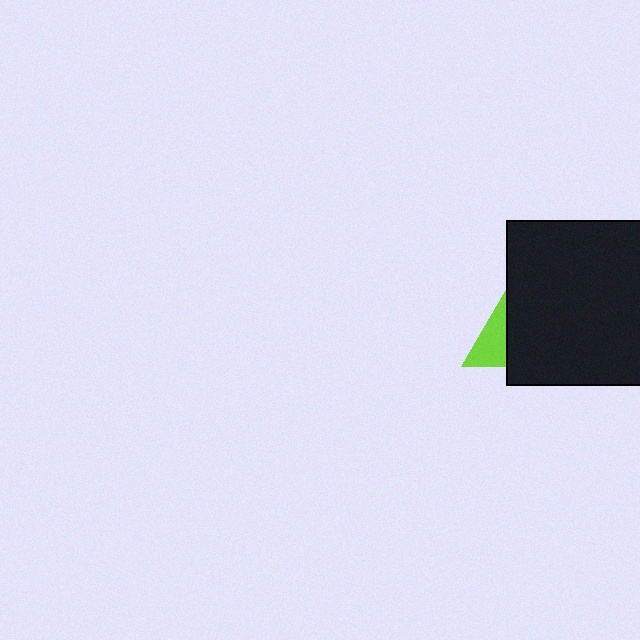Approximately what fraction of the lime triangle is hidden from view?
Roughly 64% of the lime triangle is hidden behind the black square.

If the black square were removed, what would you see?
You would see the complete lime triangle.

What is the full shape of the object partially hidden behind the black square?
The partially hidden object is a lime triangle.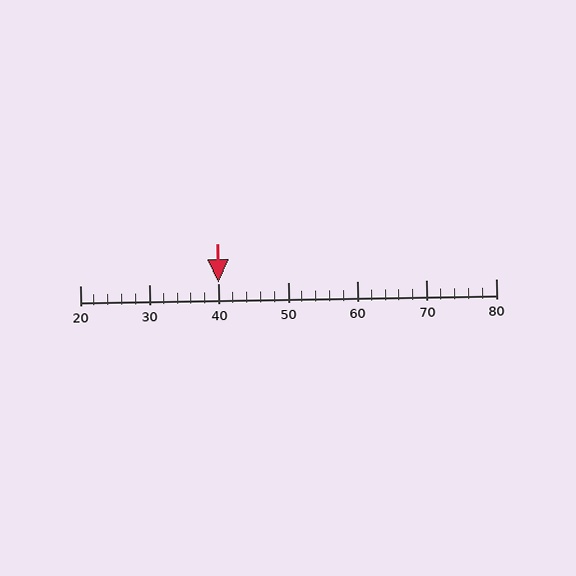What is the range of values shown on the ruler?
The ruler shows values from 20 to 80.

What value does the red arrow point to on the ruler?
The red arrow points to approximately 40.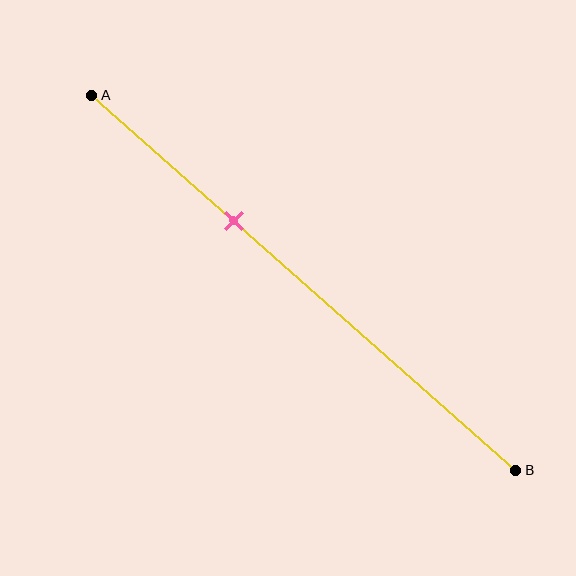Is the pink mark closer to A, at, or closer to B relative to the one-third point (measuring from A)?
The pink mark is approximately at the one-third point of segment AB.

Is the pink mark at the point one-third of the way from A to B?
Yes, the mark is approximately at the one-third point.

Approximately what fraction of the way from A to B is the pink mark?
The pink mark is approximately 35% of the way from A to B.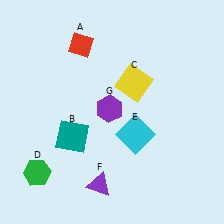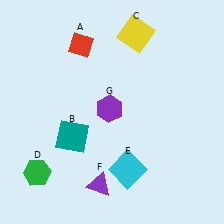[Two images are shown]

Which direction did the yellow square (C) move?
The yellow square (C) moved up.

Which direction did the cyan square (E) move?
The cyan square (E) moved down.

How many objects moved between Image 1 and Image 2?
2 objects moved between the two images.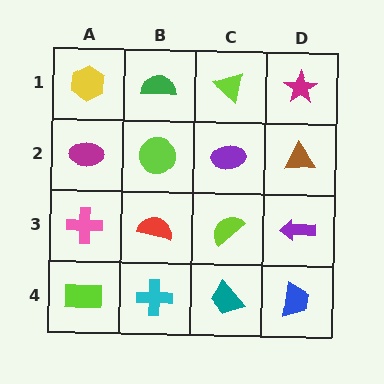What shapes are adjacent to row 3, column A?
A magenta ellipse (row 2, column A), a lime rectangle (row 4, column A), a red semicircle (row 3, column B).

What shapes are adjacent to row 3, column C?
A purple ellipse (row 2, column C), a teal trapezoid (row 4, column C), a red semicircle (row 3, column B), a purple arrow (row 3, column D).